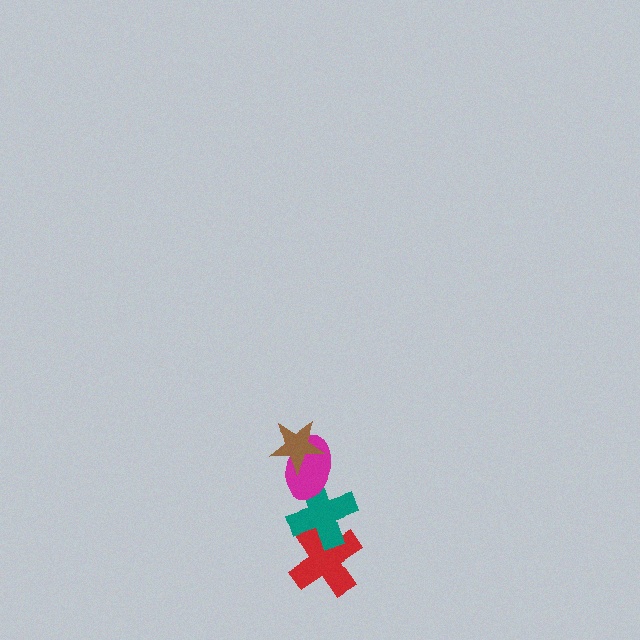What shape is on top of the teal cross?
The magenta ellipse is on top of the teal cross.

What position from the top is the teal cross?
The teal cross is 3rd from the top.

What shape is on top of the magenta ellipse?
The brown star is on top of the magenta ellipse.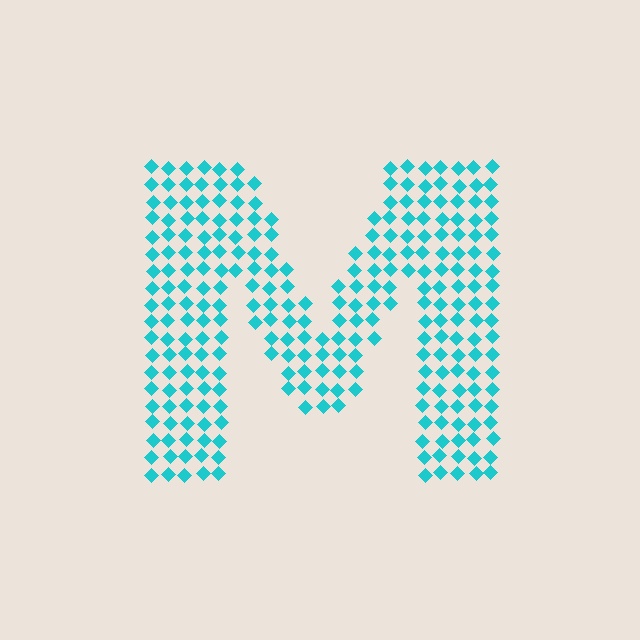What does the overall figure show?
The overall figure shows the letter M.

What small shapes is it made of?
It is made of small diamonds.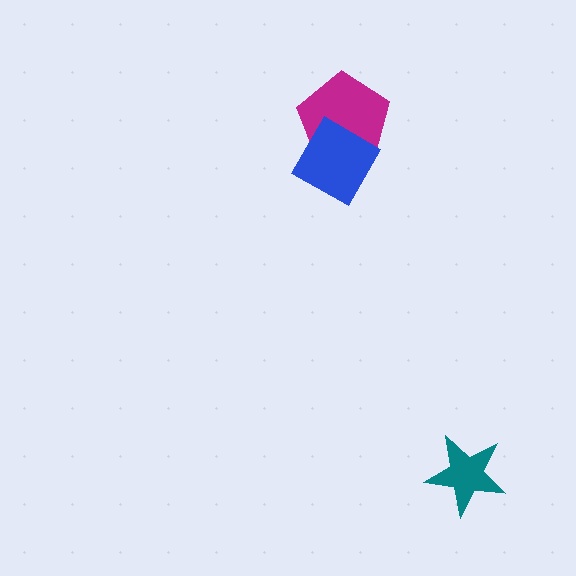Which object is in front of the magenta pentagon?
The blue diamond is in front of the magenta pentagon.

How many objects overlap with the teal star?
0 objects overlap with the teal star.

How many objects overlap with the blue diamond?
1 object overlaps with the blue diamond.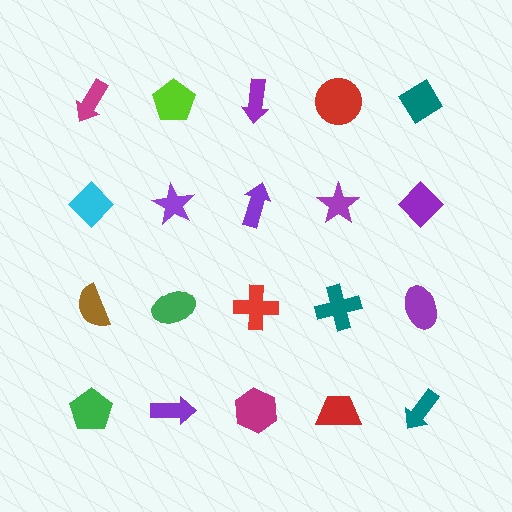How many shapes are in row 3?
5 shapes.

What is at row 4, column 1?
A green pentagon.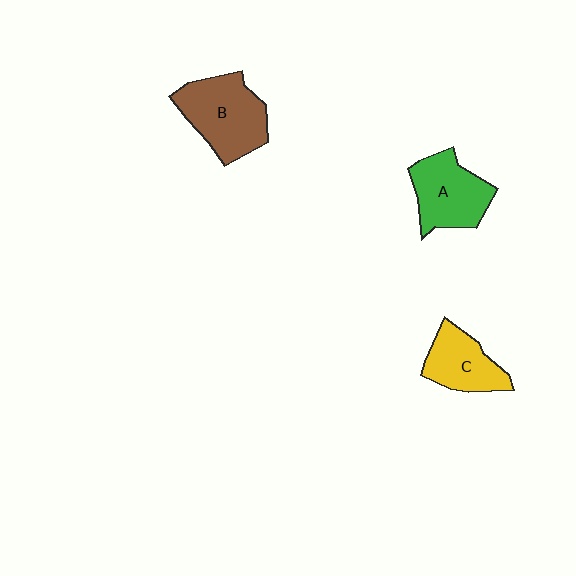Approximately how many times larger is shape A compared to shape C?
Approximately 1.2 times.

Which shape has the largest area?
Shape B (brown).